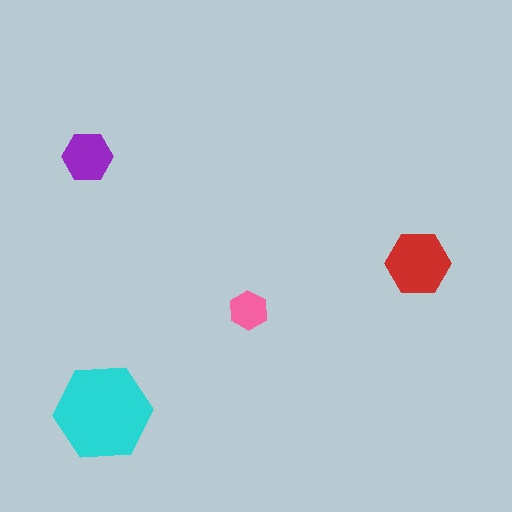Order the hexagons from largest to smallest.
the cyan one, the red one, the purple one, the pink one.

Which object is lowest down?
The cyan hexagon is bottommost.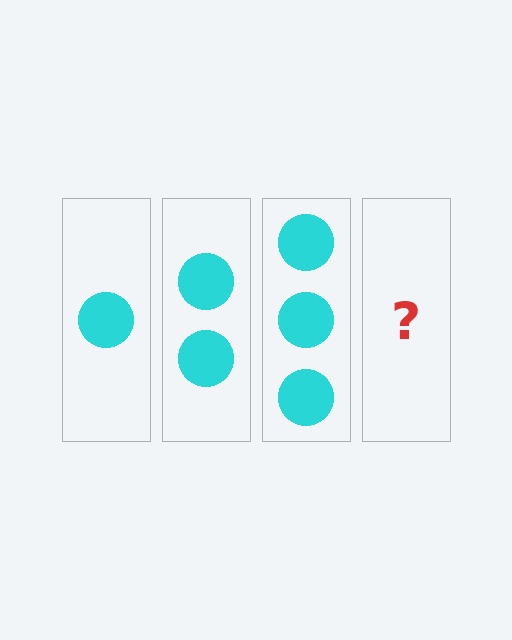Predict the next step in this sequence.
The next step is 4 circles.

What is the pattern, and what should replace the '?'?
The pattern is that each step adds one more circle. The '?' should be 4 circles.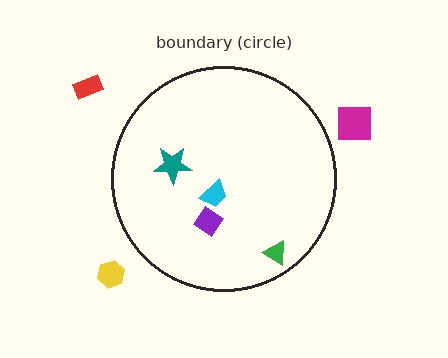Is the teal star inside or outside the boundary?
Inside.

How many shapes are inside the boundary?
4 inside, 3 outside.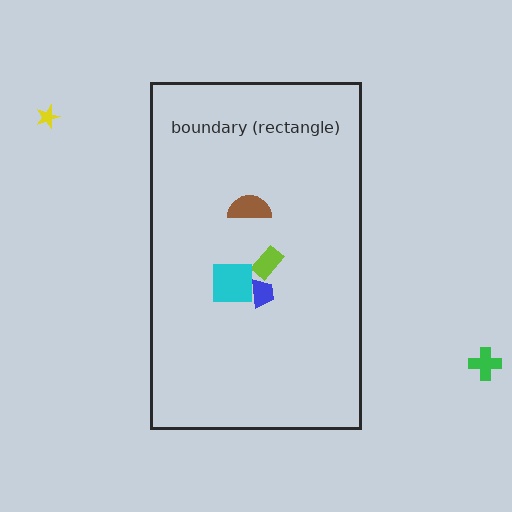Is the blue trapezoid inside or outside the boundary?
Inside.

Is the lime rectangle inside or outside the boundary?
Inside.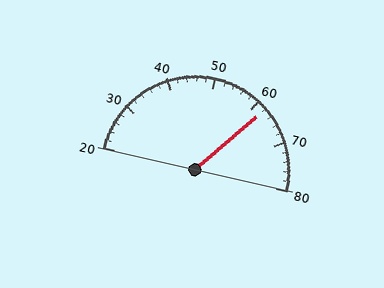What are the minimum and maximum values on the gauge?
The gauge ranges from 20 to 80.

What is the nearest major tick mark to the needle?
The nearest major tick mark is 60.